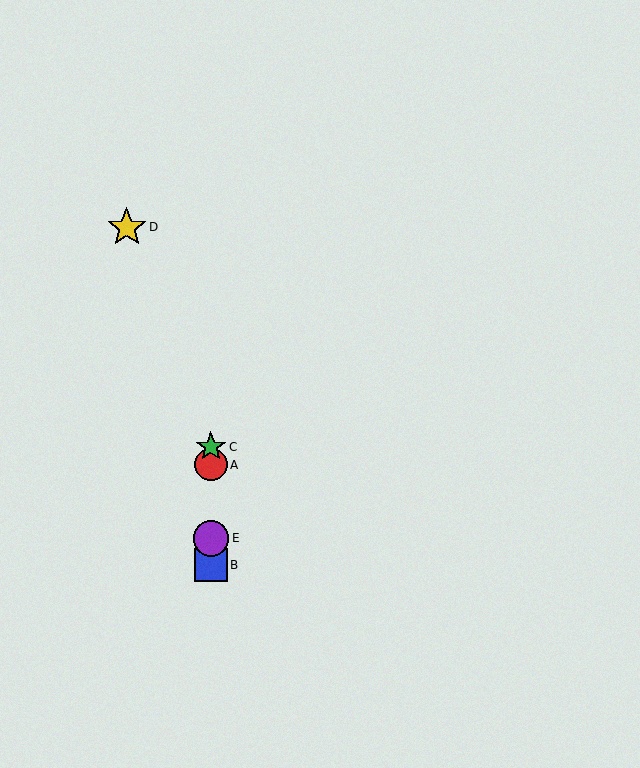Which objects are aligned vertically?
Objects A, B, C, E are aligned vertically.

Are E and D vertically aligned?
No, E is at x≈211 and D is at x≈127.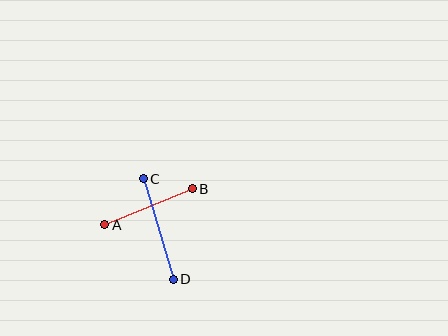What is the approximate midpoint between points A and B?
The midpoint is at approximately (148, 207) pixels.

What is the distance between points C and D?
The distance is approximately 105 pixels.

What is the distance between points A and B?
The distance is approximately 95 pixels.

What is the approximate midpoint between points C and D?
The midpoint is at approximately (158, 229) pixels.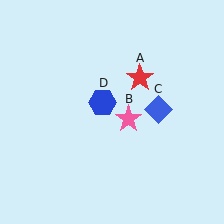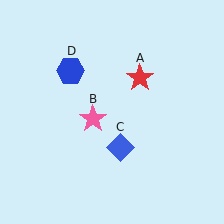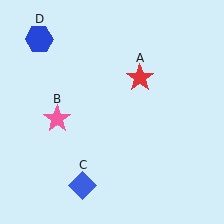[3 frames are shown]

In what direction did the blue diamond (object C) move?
The blue diamond (object C) moved down and to the left.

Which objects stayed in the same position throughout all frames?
Red star (object A) remained stationary.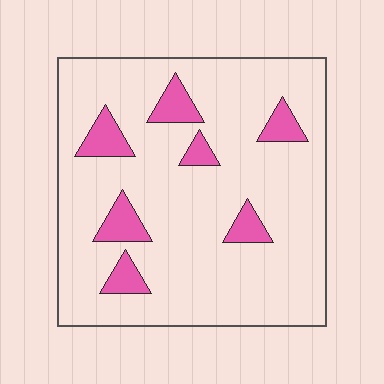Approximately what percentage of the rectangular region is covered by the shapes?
Approximately 15%.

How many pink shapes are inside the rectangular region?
7.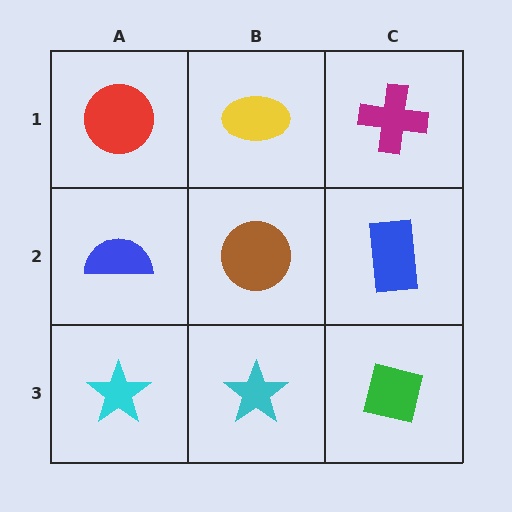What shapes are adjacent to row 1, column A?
A blue semicircle (row 2, column A), a yellow ellipse (row 1, column B).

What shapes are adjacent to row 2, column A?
A red circle (row 1, column A), a cyan star (row 3, column A), a brown circle (row 2, column B).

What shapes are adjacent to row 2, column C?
A magenta cross (row 1, column C), a green square (row 3, column C), a brown circle (row 2, column B).